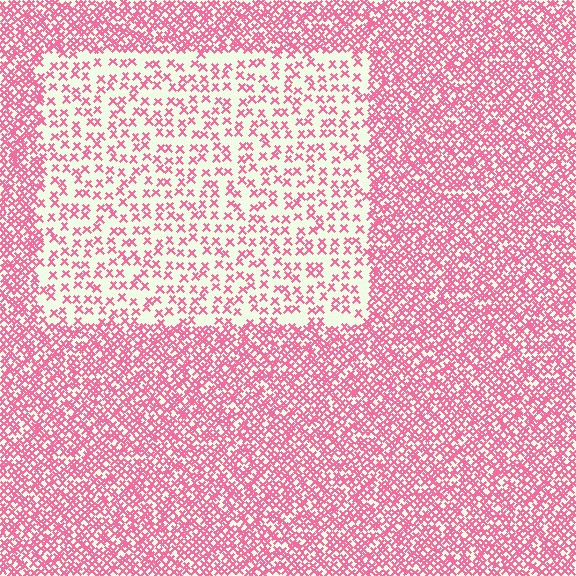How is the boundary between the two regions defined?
The boundary is defined by a change in element density (approximately 2.5x ratio). All elements are the same color, size, and shape.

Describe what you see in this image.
The image contains small pink elements arranged at two different densities. A rectangle-shaped region is visible where the elements are less densely packed than the surrounding area.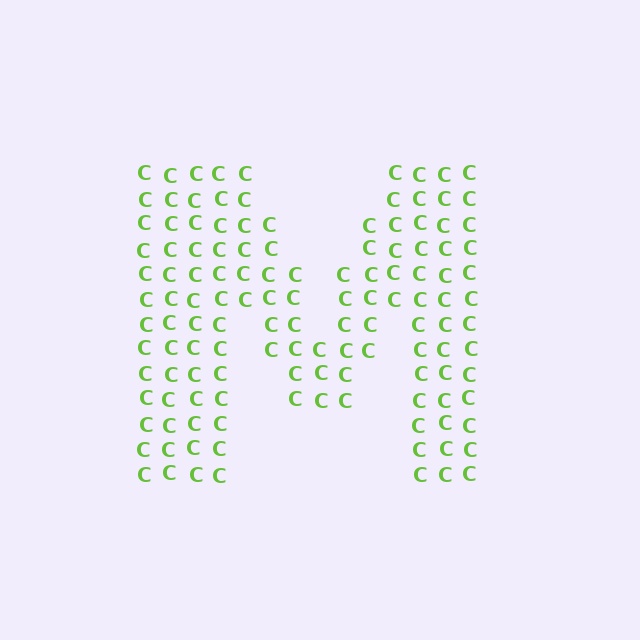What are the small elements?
The small elements are letter C's.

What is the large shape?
The large shape is the letter M.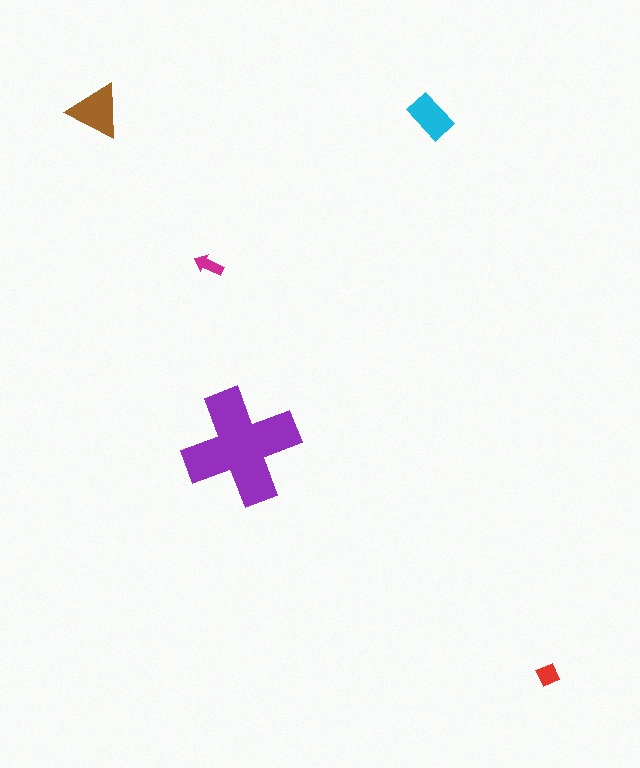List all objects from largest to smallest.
The purple cross, the brown triangle, the cyan rectangle, the red diamond, the magenta arrow.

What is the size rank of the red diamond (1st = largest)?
4th.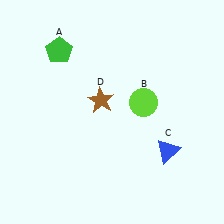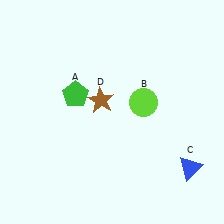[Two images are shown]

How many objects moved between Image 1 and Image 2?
2 objects moved between the two images.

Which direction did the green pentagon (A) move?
The green pentagon (A) moved down.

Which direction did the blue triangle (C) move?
The blue triangle (C) moved right.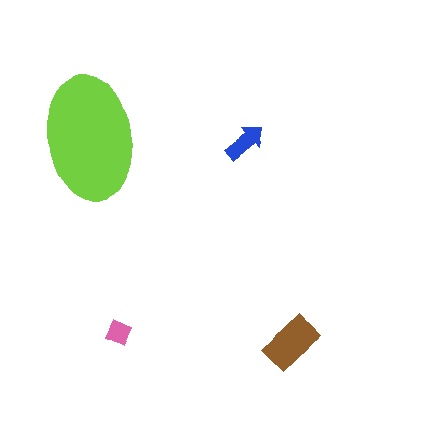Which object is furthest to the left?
The lime ellipse is leftmost.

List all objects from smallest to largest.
The pink diamond, the blue arrow, the brown rectangle, the lime ellipse.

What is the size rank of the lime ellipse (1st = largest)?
1st.